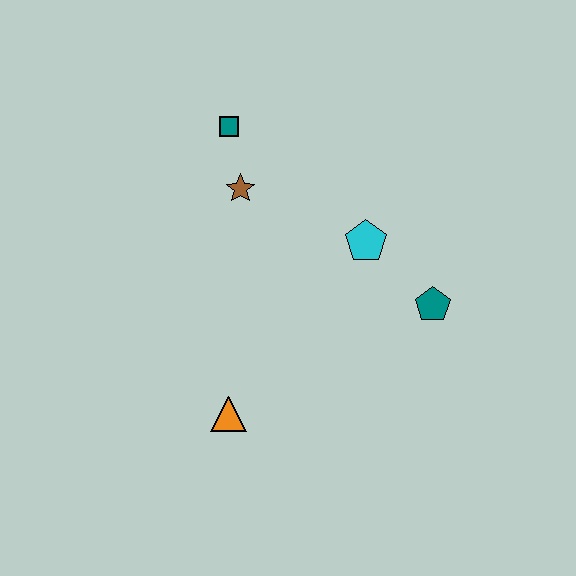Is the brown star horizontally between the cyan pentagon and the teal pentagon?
No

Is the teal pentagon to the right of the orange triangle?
Yes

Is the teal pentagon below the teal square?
Yes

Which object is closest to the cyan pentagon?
The teal pentagon is closest to the cyan pentagon.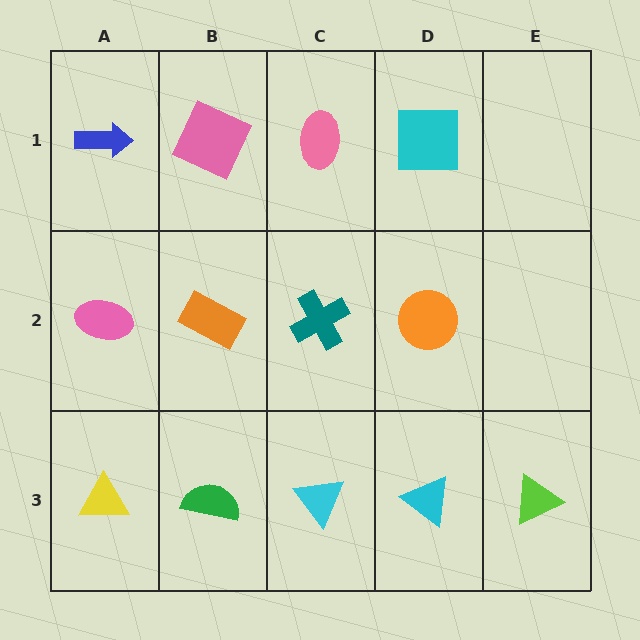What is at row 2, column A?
A pink ellipse.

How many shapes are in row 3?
5 shapes.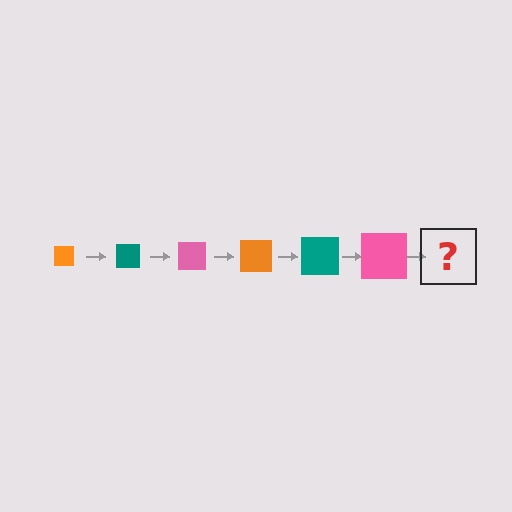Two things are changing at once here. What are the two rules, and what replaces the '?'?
The two rules are that the square grows larger each step and the color cycles through orange, teal, and pink. The '?' should be an orange square, larger than the previous one.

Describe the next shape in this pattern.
It should be an orange square, larger than the previous one.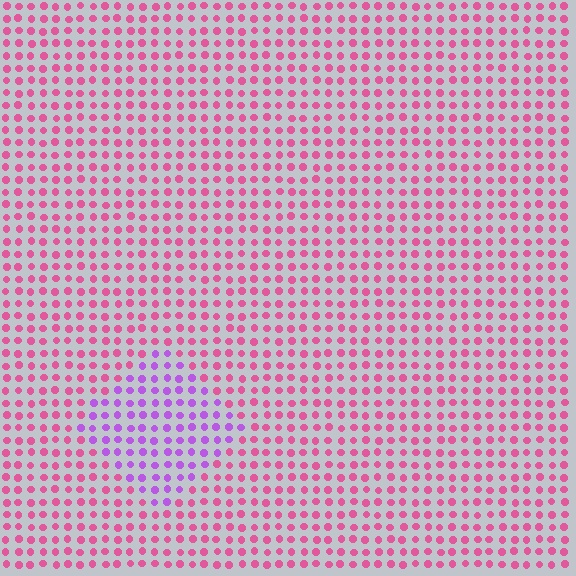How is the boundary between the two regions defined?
The boundary is defined purely by a slight shift in hue (about 48 degrees). Spacing, size, and orientation are identical on both sides.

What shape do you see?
I see a diamond.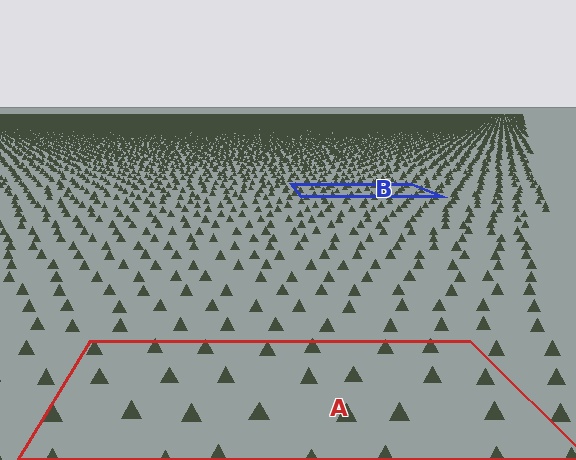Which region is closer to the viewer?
Region A is closer. The texture elements there are larger and more spread out.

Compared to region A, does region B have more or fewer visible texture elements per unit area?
Region B has more texture elements per unit area — they are packed more densely because it is farther away.